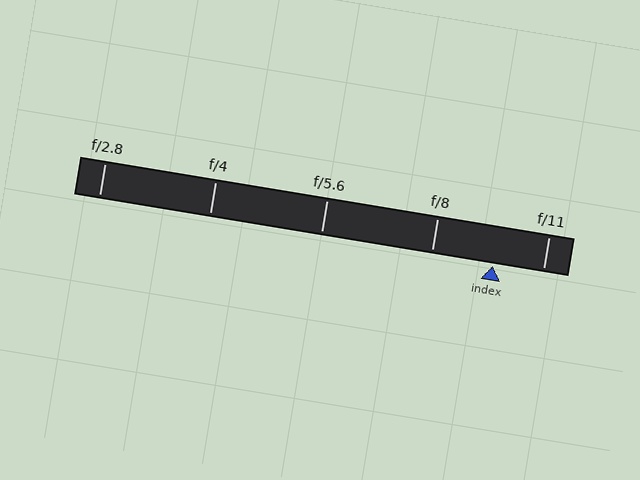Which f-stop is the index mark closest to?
The index mark is closest to f/11.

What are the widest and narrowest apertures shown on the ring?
The widest aperture shown is f/2.8 and the narrowest is f/11.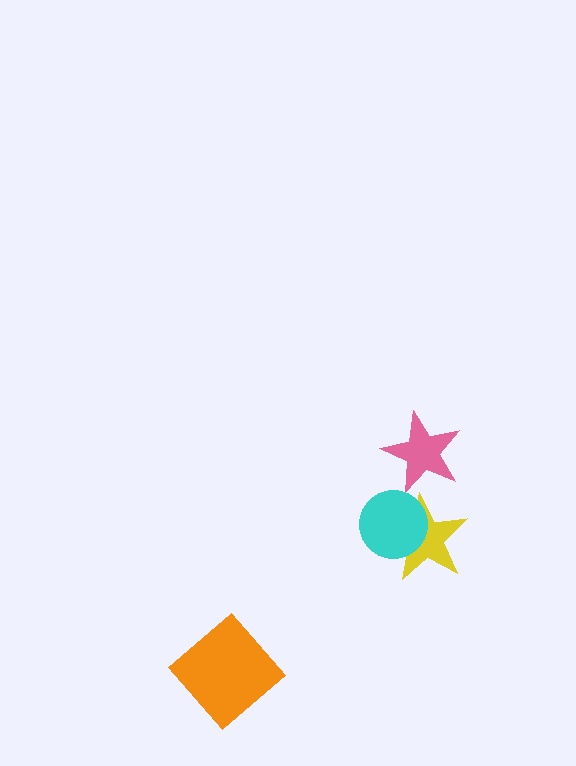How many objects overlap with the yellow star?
1 object overlaps with the yellow star.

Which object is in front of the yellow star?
The cyan circle is in front of the yellow star.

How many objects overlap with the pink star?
0 objects overlap with the pink star.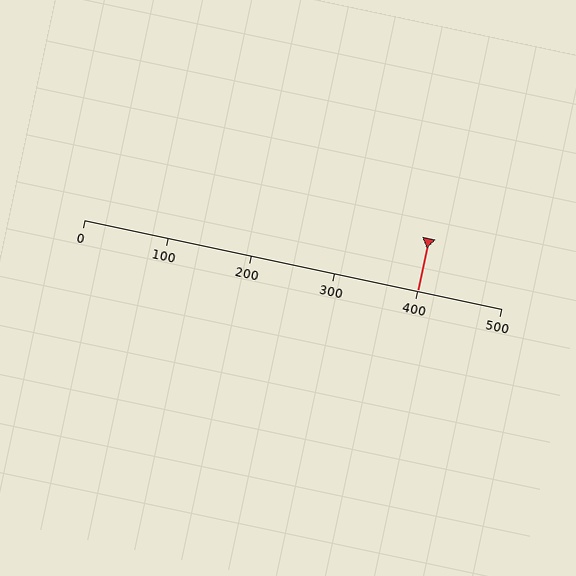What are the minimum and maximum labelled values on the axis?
The axis runs from 0 to 500.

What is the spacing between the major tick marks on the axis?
The major ticks are spaced 100 apart.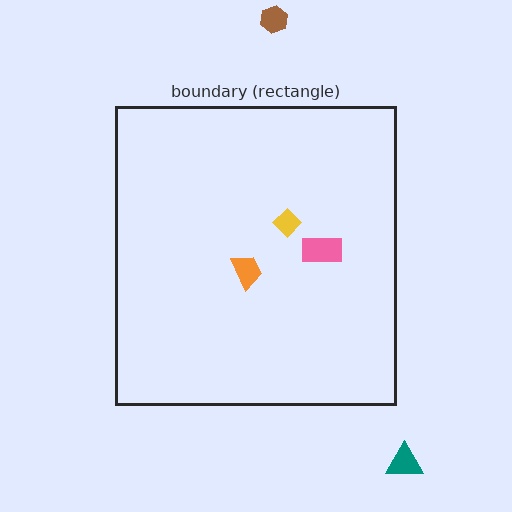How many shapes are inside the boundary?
3 inside, 2 outside.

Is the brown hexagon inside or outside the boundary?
Outside.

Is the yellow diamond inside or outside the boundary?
Inside.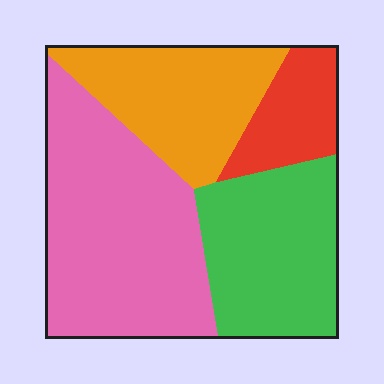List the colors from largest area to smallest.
From largest to smallest: pink, green, orange, red.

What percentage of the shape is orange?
Orange takes up about one quarter (1/4) of the shape.